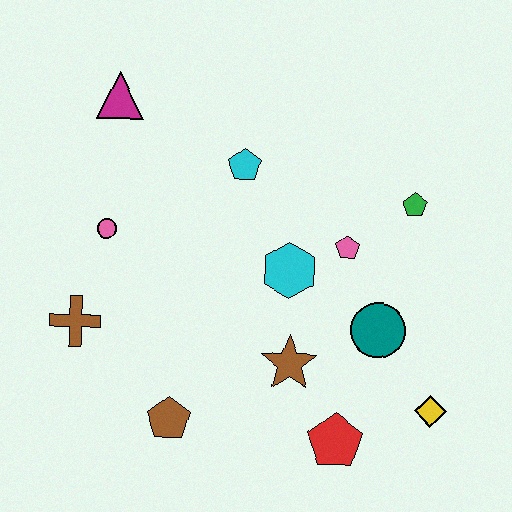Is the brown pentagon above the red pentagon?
Yes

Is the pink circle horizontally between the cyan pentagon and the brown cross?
Yes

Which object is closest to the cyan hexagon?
The pink pentagon is closest to the cyan hexagon.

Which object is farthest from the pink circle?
The yellow diamond is farthest from the pink circle.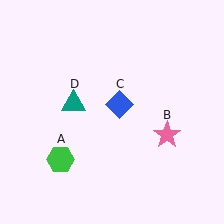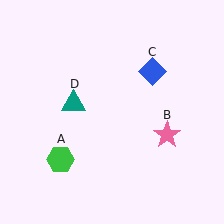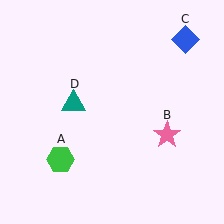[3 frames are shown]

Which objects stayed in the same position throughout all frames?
Green hexagon (object A) and pink star (object B) and teal triangle (object D) remained stationary.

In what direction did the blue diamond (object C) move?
The blue diamond (object C) moved up and to the right.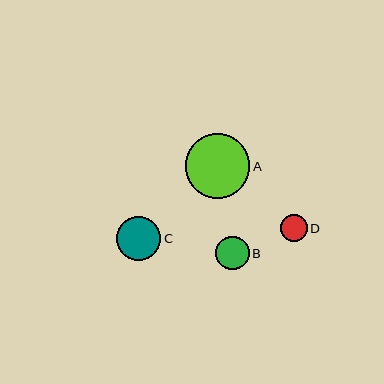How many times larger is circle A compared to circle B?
Circle A is approximately 1.9 times the size of circle B.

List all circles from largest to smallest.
From largest to smallest: A, C, B, D.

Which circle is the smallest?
Circle D is the smallest with a size of approximately 27 pixels.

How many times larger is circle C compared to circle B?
Circle C is approximately 1.3 times the size of circle B.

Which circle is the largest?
Circle A is the largest with a size of approximately 65 pixels.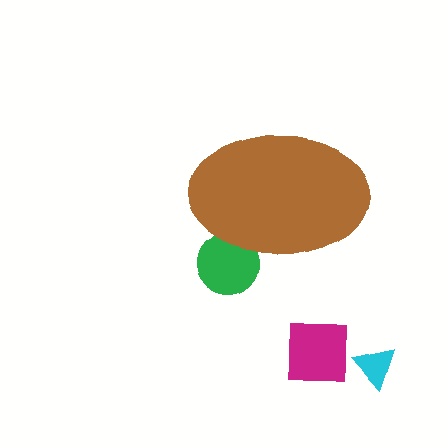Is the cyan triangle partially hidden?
No, the cyan triangle is fully visible.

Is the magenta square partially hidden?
No, the magenta square is fully visible.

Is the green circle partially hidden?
Yes, the green circle is partially hidden behind the brown ellipse.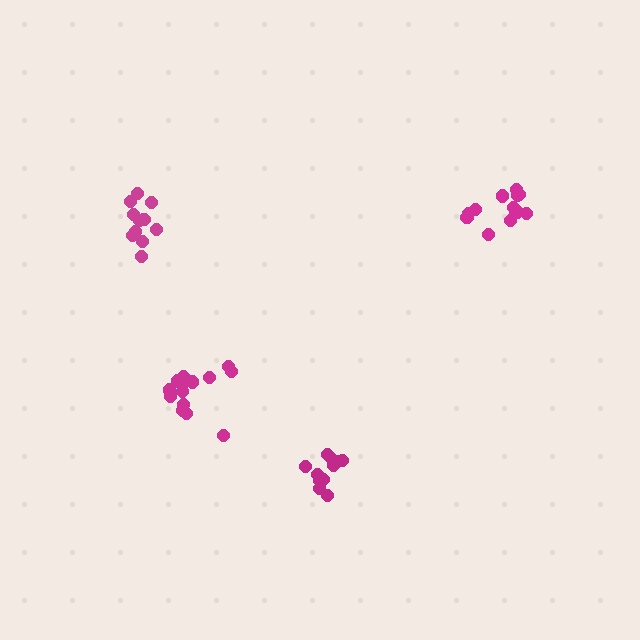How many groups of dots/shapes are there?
There are 4 groups.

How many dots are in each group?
Group 1: 15 dots, Group 2: 11 dots, Group 3: 11 dots, Group 4: 13 dots (50 total).